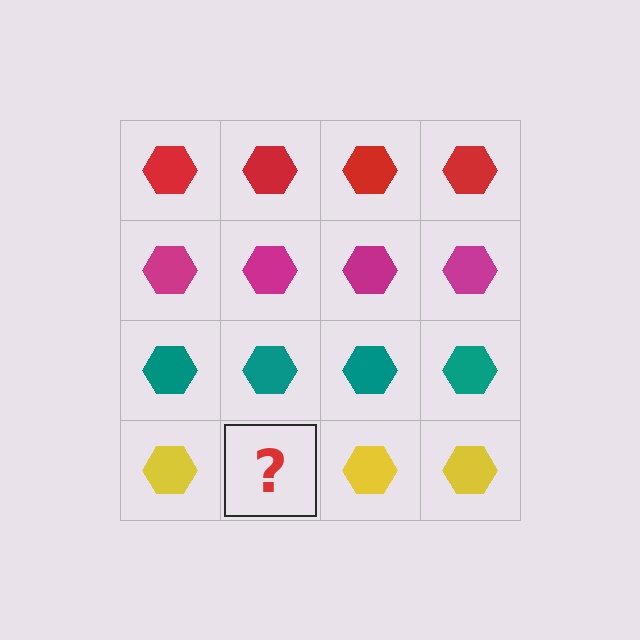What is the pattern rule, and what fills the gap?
The rule is that each row has a consistent color. The gap should be filled with a yellow hexagon.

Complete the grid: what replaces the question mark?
The question mark should be replaced with a yellow hexagon.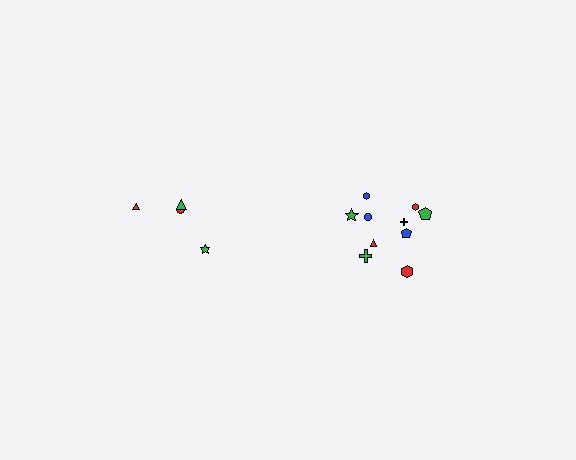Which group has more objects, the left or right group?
The right group.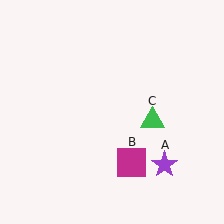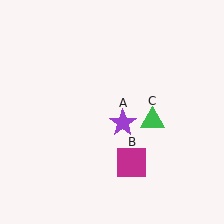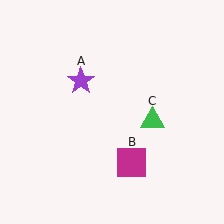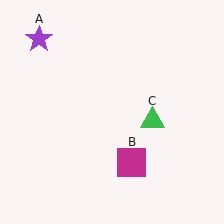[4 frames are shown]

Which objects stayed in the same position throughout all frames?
Magenta square (object B) and green triangle (object C) remained stationary.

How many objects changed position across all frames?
1 object changed position: purple star (object A).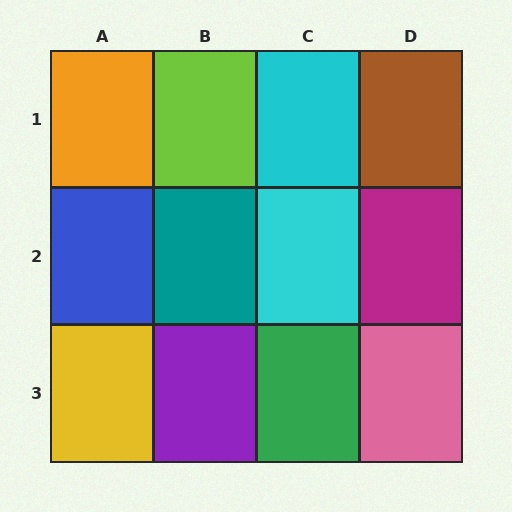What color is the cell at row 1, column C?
Cyan.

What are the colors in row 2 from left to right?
Blue, teal, cyan, magenta.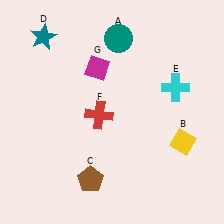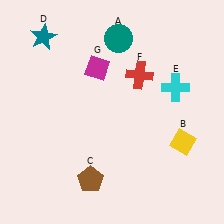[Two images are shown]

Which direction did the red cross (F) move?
The red cross (F) moved right.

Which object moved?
The red cross (F) moved right.